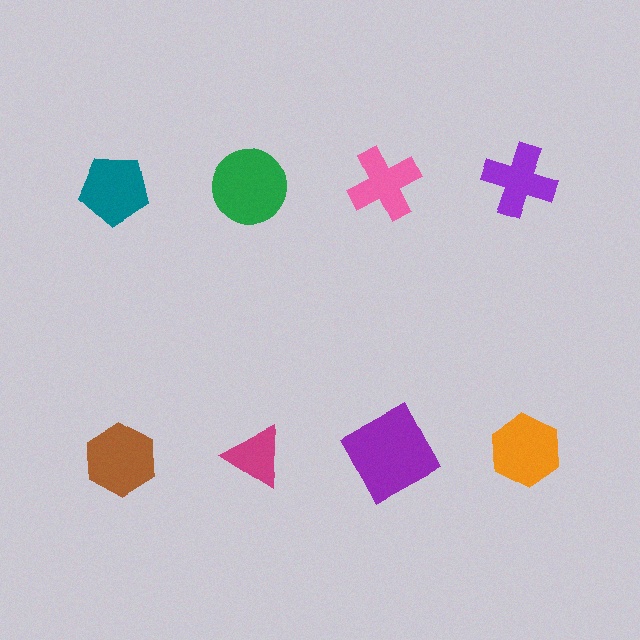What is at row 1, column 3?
A pink cross.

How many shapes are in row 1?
4 shapes.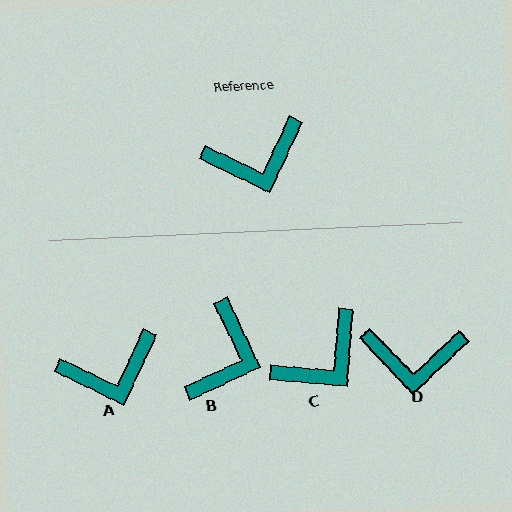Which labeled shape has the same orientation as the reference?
A.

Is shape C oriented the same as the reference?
No, it is off by about 20 degrees.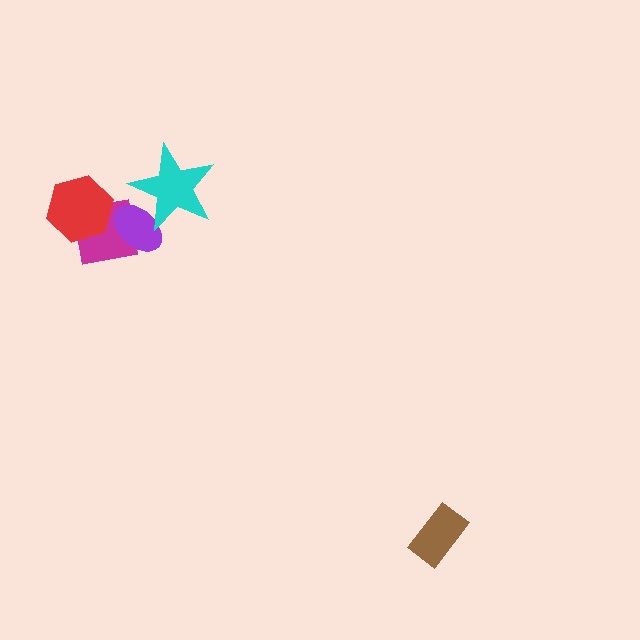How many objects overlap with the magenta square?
2 objects overlap with the magenta square.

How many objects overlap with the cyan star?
1 object overlaps with the cyan star.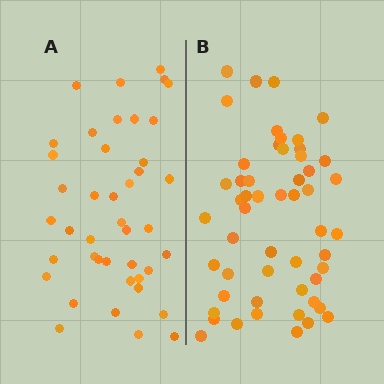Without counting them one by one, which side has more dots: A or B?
Region B (the right region) has more dots.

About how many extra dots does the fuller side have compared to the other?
Region B has roughly 12 or so more dots than region A.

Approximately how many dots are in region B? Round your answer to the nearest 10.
About 50 dots. (The exact count is 53, which rounds to 50.)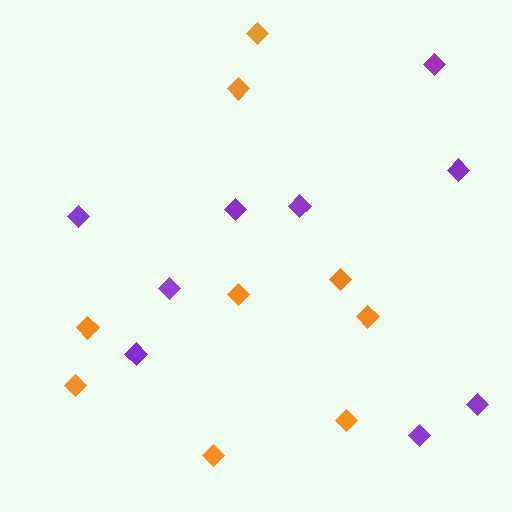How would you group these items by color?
There are 2 groups: one group of orange diamonds (9) and one group of purple diamonds (9).